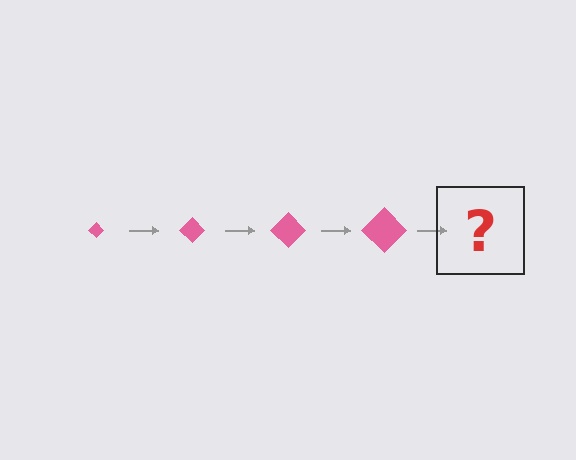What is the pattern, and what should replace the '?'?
The pattern is that the diamond gets progressively larger each step. The '?' should be a pink diamond, larger than the previous one.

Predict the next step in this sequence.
The next step is a pink diamond, larger than the previous one.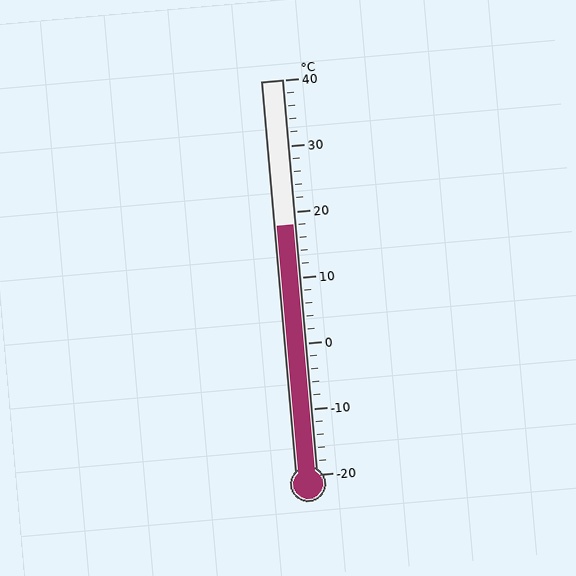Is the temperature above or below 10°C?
The temperature is above 10°C.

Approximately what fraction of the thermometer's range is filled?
The thermometer is filled to approximately 65% of its range.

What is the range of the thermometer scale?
The thermometer scale ranges from -20°C to 40°C.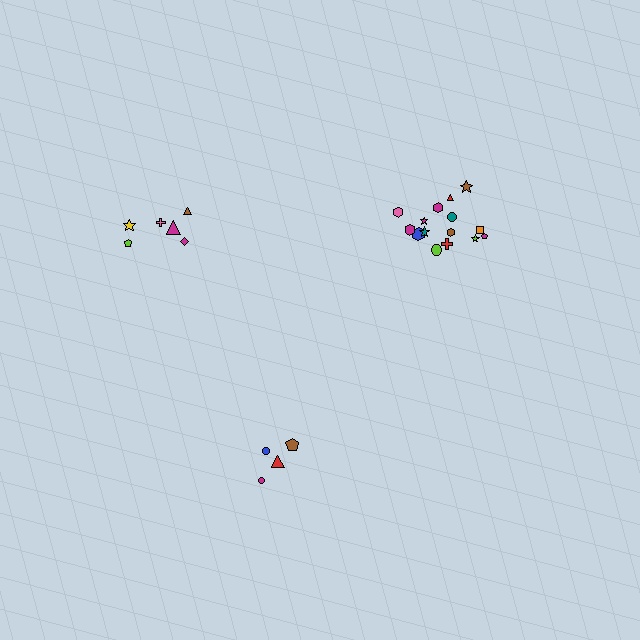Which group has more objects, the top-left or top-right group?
The top-right group.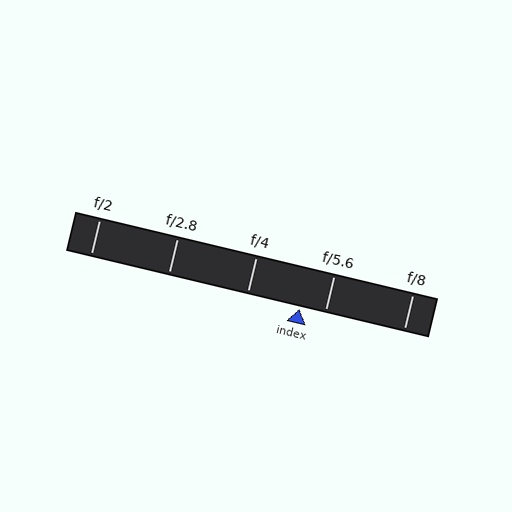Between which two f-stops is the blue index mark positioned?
The index mark is between f/4 and f/5.6.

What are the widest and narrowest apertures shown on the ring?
The widest aperture shown is f/2 and the narrowest is f/8.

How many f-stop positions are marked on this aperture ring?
There are 5 f-stop positions marked.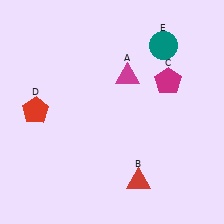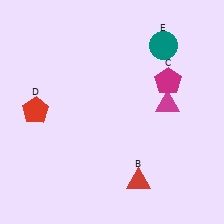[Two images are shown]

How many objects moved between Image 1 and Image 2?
1 object moved between the two images.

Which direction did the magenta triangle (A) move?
The magenta triangle (A) moved right.